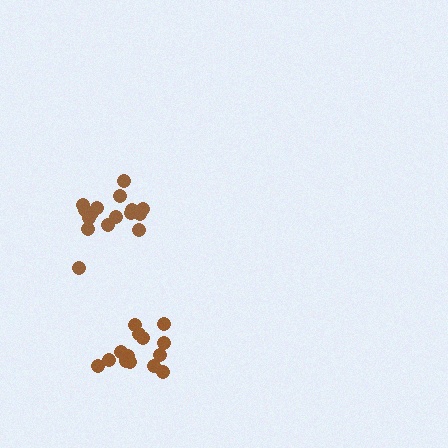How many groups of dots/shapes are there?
There are 2 groups.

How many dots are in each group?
Group 1: 14 dots, Group 2: 16 dots (30 total).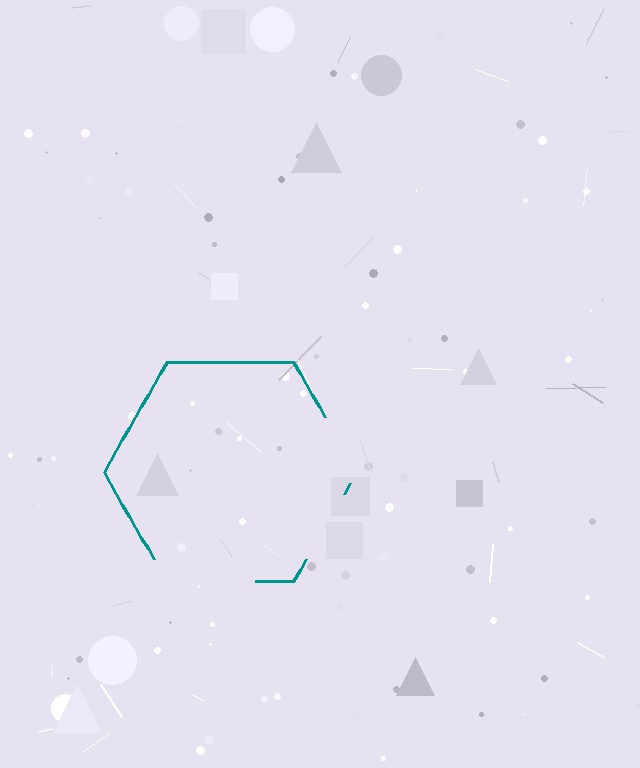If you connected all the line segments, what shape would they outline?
They would outline a hexagon.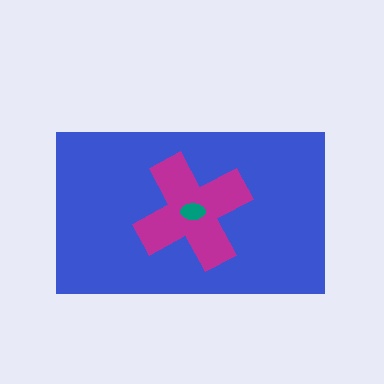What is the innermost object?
The teal ellipse.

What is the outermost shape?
The blue rectangle.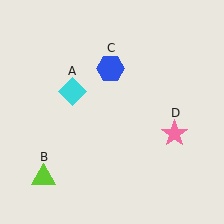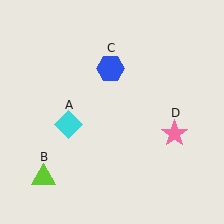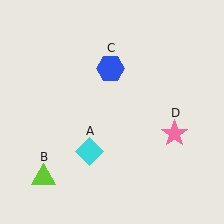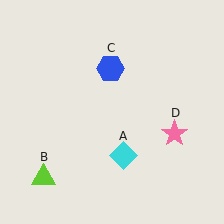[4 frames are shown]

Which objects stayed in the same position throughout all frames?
Lime triangle (object B) and blue hexagon (object C) and pink star (object D) remained stationary.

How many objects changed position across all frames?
1 object changed position: cyan diamond (object A).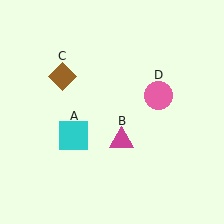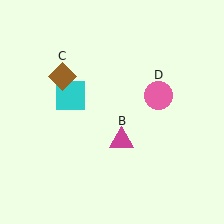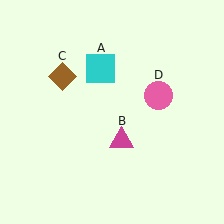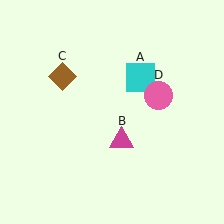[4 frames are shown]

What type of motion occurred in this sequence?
The cyan square (object A) rotated clockwise around the center of the scene.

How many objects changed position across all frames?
1 object changed position: cyan square (object A).